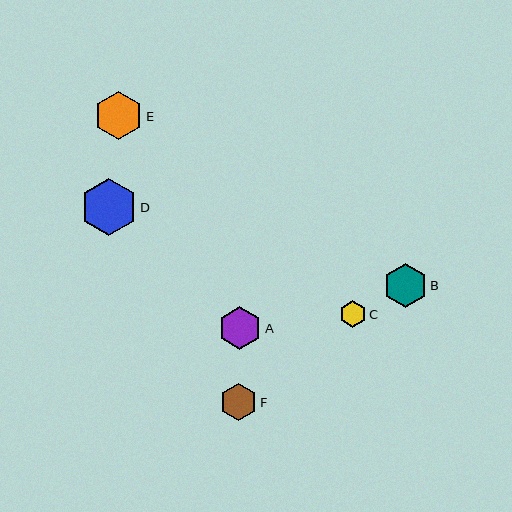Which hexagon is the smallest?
Hexagon C is the smallest with a size of approximately 27 pixels.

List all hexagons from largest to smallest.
From largest to smallest: D, E, B, A, F, C.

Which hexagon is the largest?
Hexagon D is the largest with a size of approximately 57 pixels.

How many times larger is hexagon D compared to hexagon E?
Hexagon D is approximately 1.2 times the size of hexagon E.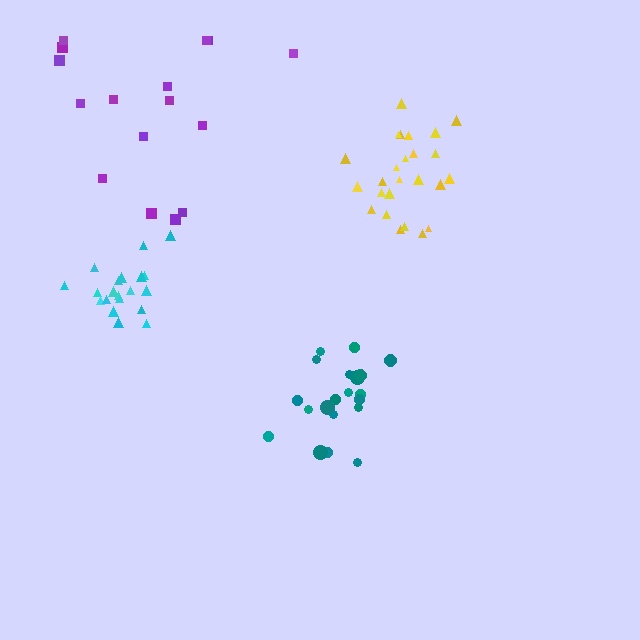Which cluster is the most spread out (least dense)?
Purple.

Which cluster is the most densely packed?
Cyan.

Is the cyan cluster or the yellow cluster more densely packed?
Cyan.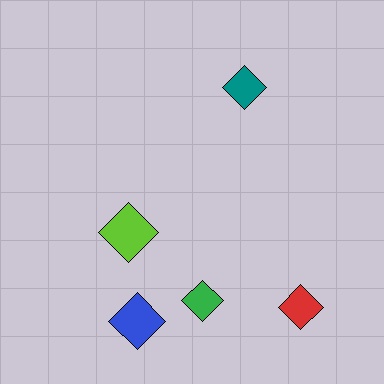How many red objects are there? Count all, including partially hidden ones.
There is 1 red object.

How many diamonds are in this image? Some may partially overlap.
There are 5 diamonds.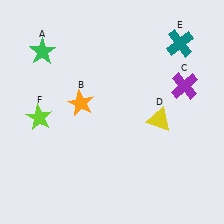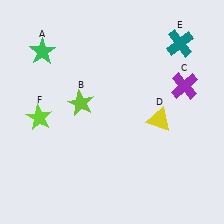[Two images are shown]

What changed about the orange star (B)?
In Image 1, B is orange. In Image 2, it changed to lime.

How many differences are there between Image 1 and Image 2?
There is 1 difference between the two images.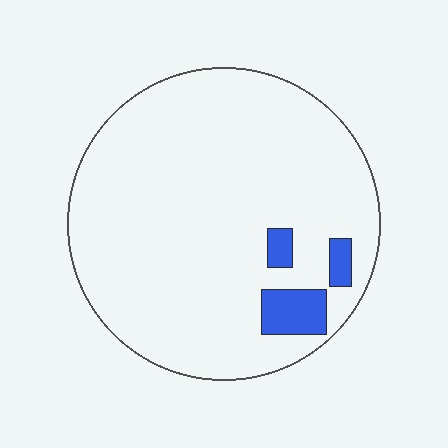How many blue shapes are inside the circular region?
3.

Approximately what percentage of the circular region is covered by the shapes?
Approximately 5%.